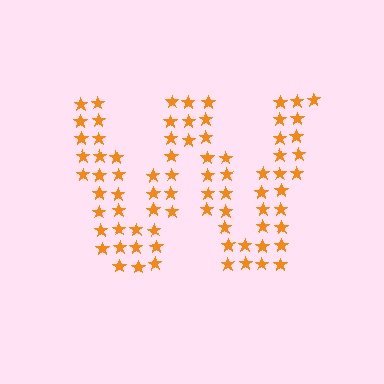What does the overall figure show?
The overall figure shows the letter W.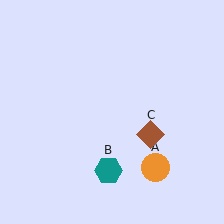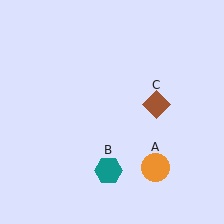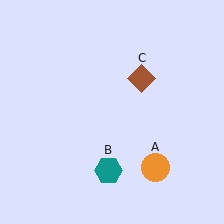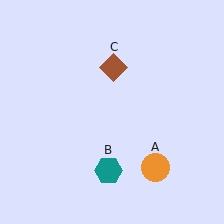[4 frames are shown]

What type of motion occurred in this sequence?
The brown diamond (object C) rotated counterclockwise around the center of the scene.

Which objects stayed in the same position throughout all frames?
Orange circle (object A) and teal hexagon (object B) remained stationary.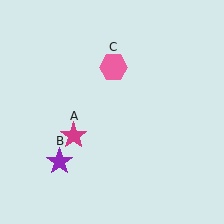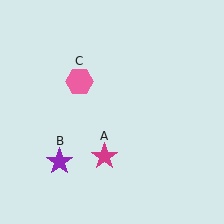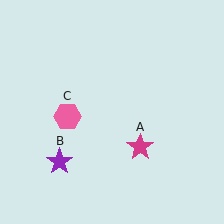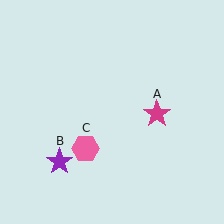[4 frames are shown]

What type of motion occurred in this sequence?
The magenta star (object A), pink hexagon (object C) rotated counterclockwise around the center of the scene.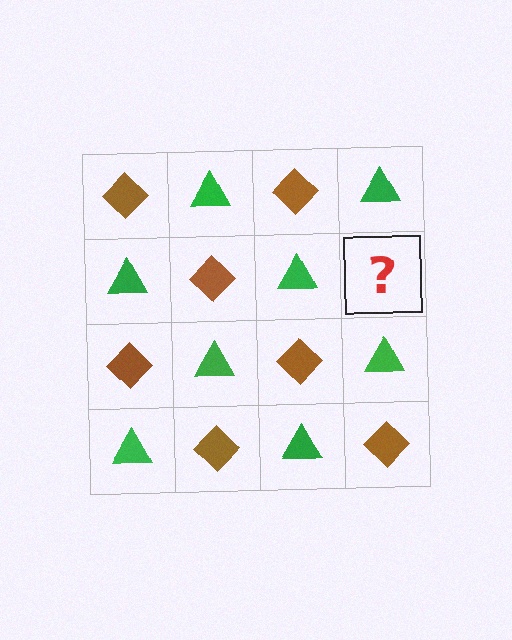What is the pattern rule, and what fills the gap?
The rule is that it alternates brown diamond and green triangle in a checkerboard pattern. The gap should be filled with a brown diamond.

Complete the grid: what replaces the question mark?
The question mark should be replaced with a brown diamond.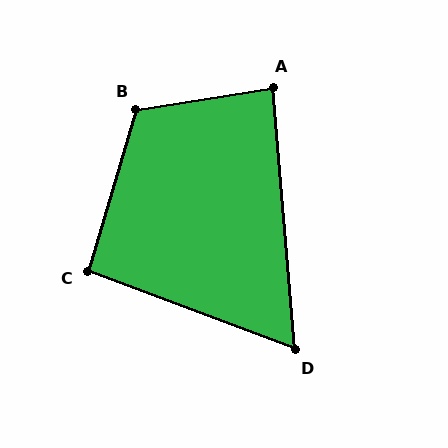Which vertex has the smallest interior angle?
D, at approximately 65 degrees.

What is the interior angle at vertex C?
Approximately 94 degrees (approximately right).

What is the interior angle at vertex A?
Approximately 86 degrees (approximately right).